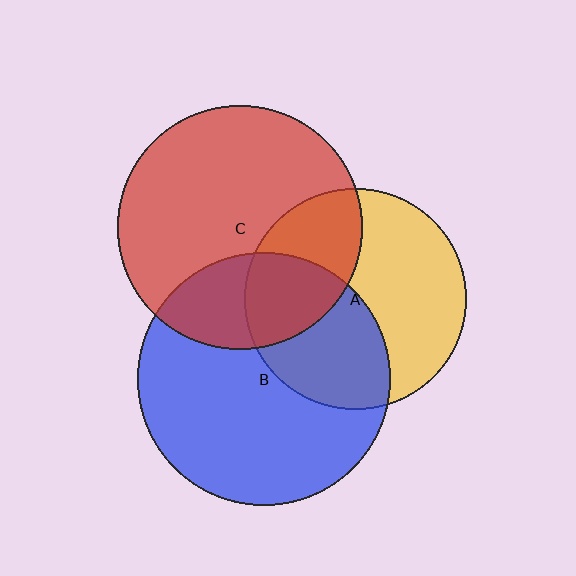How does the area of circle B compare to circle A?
Approximately 1.3 times.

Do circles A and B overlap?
Yes.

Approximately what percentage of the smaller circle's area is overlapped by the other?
Approximately 45%.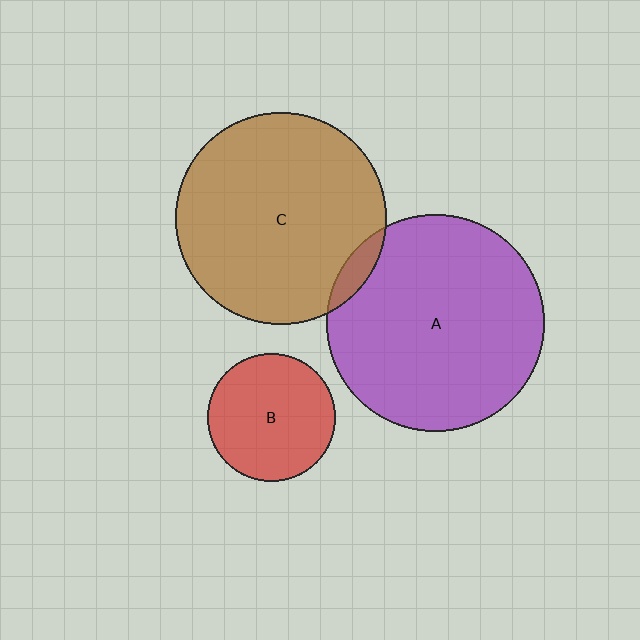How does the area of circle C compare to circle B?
Approximately 2.7 times.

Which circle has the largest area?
Circle A (purple).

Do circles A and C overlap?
Yes.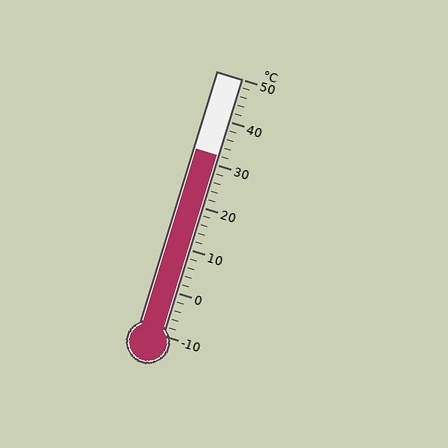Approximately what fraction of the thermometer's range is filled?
The thermometer is filled to approximately 70% of its range.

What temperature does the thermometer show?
The thermometer shows approximately 32°C.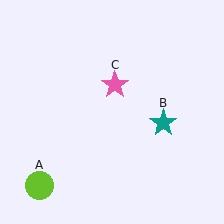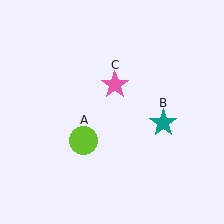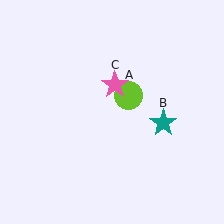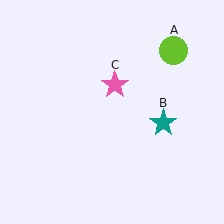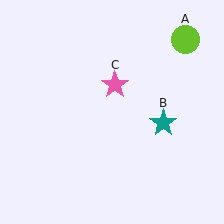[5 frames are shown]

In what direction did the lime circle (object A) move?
The lime circle (object A) moved up and to the right.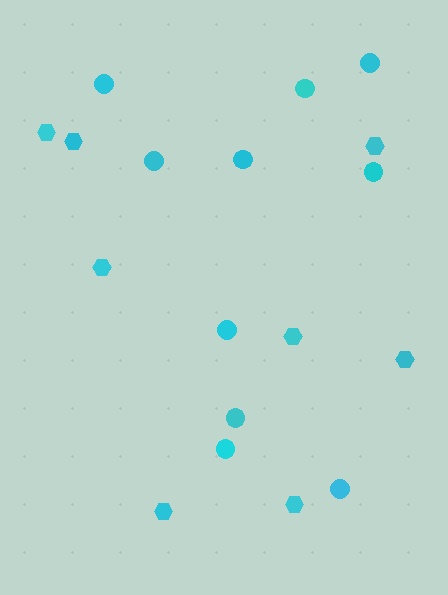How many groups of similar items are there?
There are 2 groups: one group of circles (10) and one group of hexagons (8).